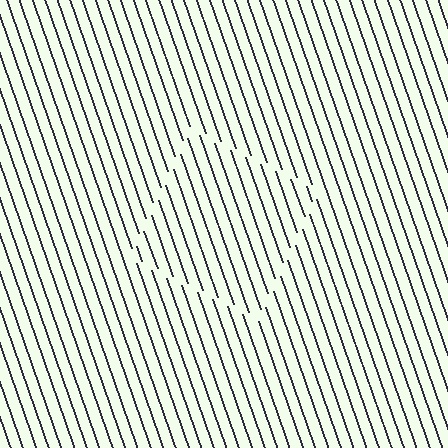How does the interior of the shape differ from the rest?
The interior of the shape contains the same grating, shifted by half a period — the contour is defined by the phase discontinuity where line-ends from the inner and outer gratings abut.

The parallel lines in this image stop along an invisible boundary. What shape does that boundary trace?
An illusory square. The interior of the shape contains the same grating, shifted by half a period — the contour is defined by the phase discontinuity where line-ends from the inner and outer gratings abut.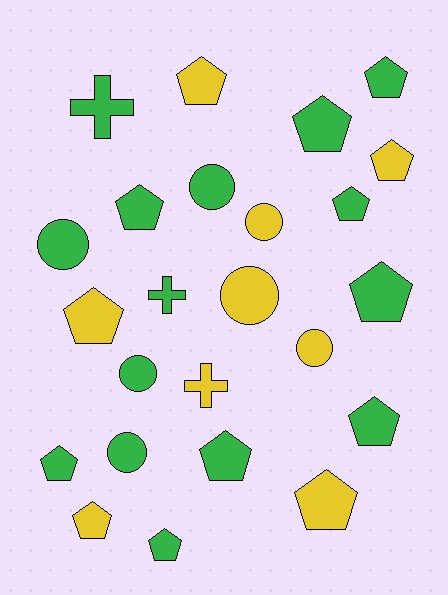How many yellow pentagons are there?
There are 5 yellow pentagons.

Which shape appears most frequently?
Pentagon, with 14 objects.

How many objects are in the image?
There are 24 objects.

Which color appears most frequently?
Green, with 15 objects.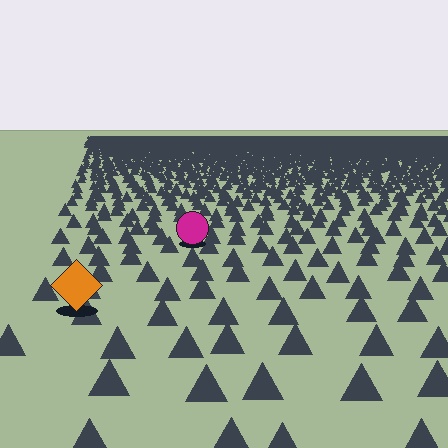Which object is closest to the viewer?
The orange diamond is closest. The texture marks near it are larger and more spread out.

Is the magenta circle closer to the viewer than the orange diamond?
No. The orange diamond is closer — you can tell from the texture gradient: the ground texture is coarser near it.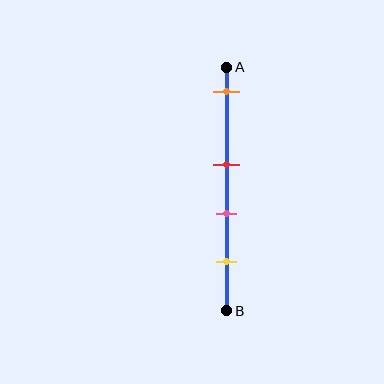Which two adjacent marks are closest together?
The red and pink marks are the closest adjacent pair.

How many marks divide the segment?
There are 4 marks dividing the segment.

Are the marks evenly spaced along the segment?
No, the marks are not evenly spaced.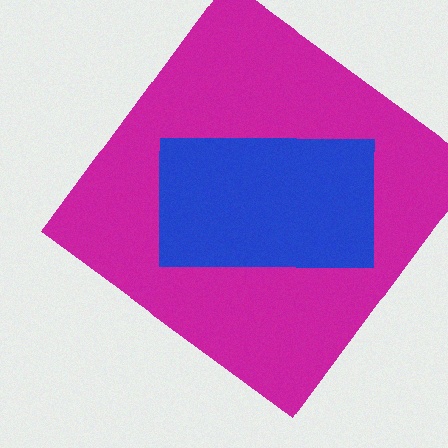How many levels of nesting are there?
2.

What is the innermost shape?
The blue rectangle.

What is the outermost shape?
The magenta diamond.